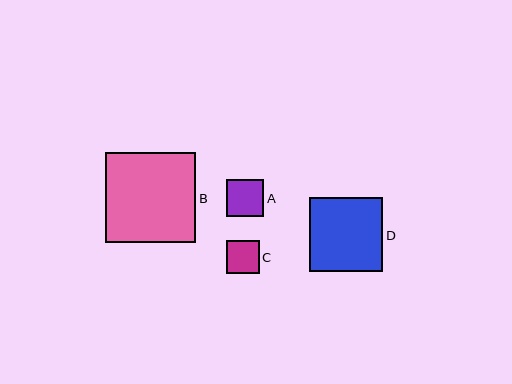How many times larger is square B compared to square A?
Square B is approximately 2.4 times the size of square A.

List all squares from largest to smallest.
From largest to smallest: B, D, A, C.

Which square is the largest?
Square B is the largest with a size of approximately 90 pixels.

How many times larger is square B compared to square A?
Square B is approximately 2.4 times the size of square A.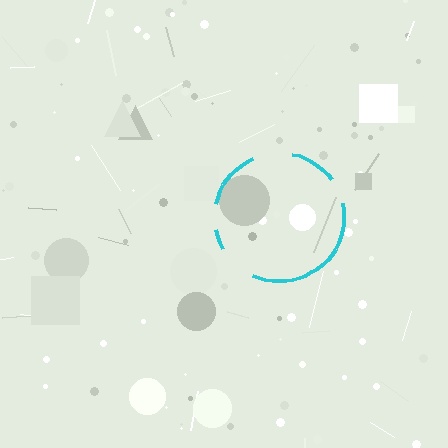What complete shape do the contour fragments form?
The contour fragments form a circle.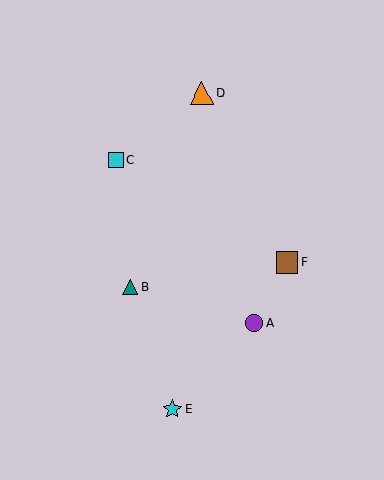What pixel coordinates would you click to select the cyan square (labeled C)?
Click at (116, 161) to select the cyan square C.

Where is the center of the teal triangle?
The center of the teal triangle is at (130, 288).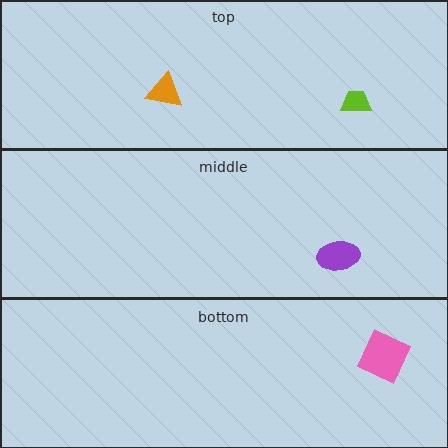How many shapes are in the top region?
2.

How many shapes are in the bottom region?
1.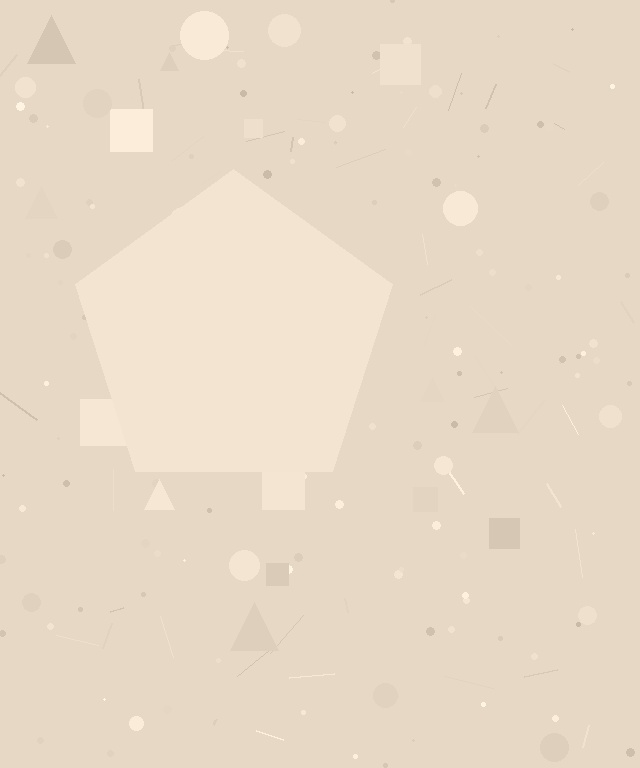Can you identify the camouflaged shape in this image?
The camouflaged shape is a pentagon.